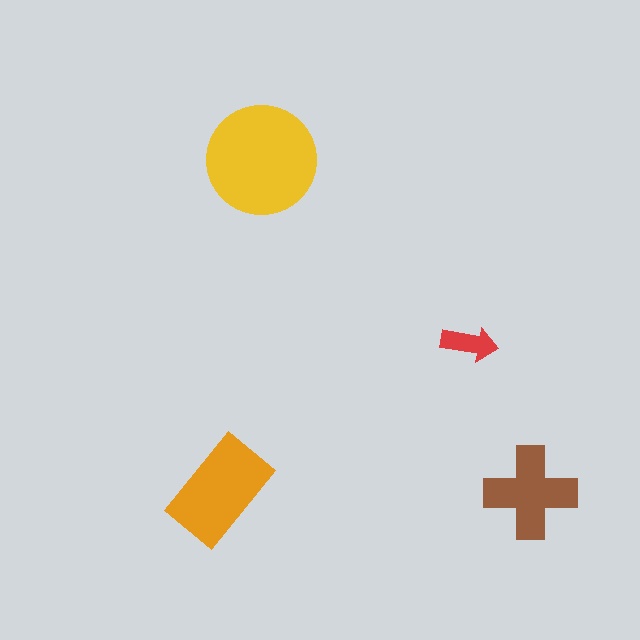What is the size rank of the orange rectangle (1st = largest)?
2nd.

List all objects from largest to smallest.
The yellow circle, the orange rectangle, the brown cross, the red arrow.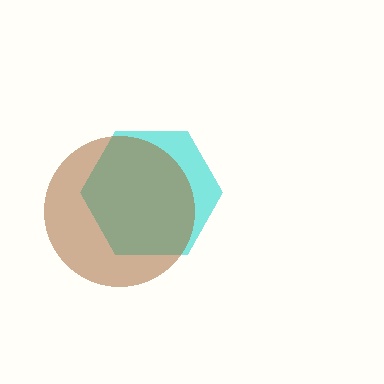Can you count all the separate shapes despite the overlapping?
Yes, there are 2 separate shapes.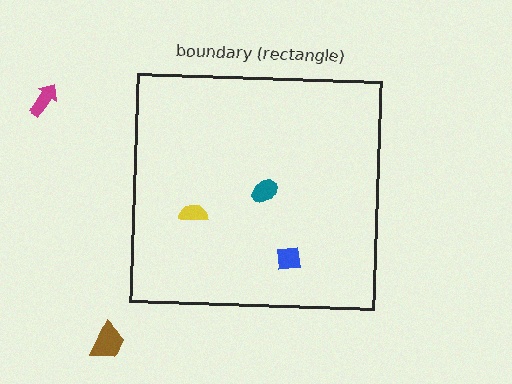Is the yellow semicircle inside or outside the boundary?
Inside.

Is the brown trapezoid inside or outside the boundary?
Outside.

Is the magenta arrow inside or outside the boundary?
Outside.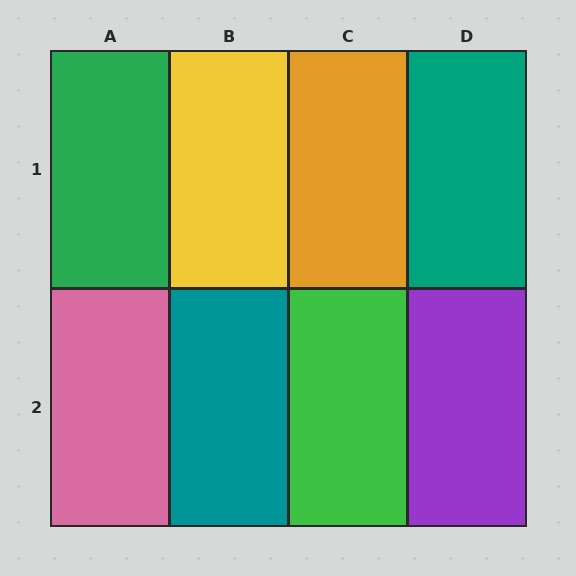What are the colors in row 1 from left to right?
Green, yellow, orange, teal.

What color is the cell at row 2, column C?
Green.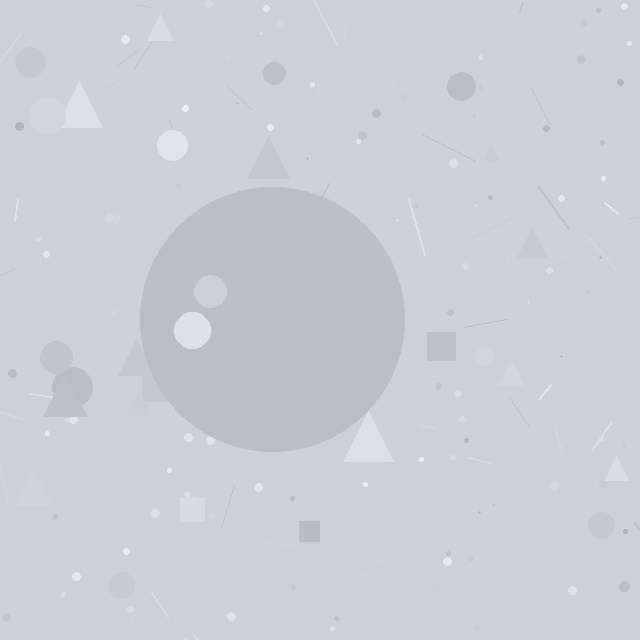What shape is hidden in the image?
A circle is hidden in the image.